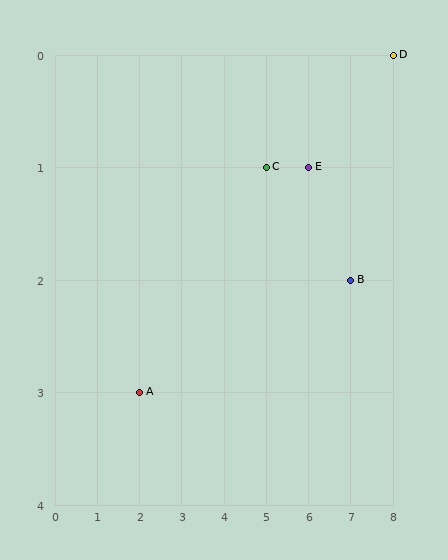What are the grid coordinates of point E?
Point E is at grid coordinates (6, 1).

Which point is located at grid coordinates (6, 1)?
Point E is at (6, 1).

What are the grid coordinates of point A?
Point A is at grid coordinates (2, 3).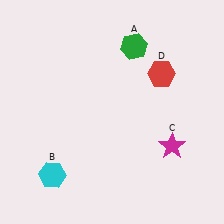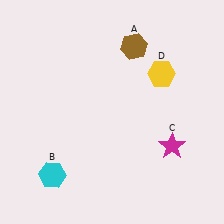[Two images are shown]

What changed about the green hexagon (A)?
In Image 1, A is green. In Image 2, it changed to brown.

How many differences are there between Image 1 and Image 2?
There are 2 differences between the two images.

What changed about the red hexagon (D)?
In Image 1, D is red. In Image 2, it changed to yellow.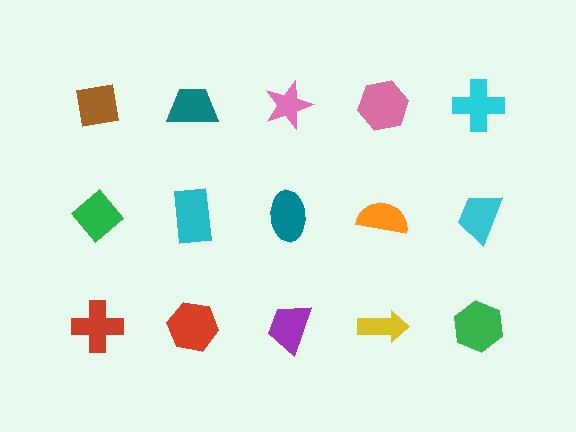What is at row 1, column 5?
A cyan cross.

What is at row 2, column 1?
A green diamond.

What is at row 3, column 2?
A red hexagon.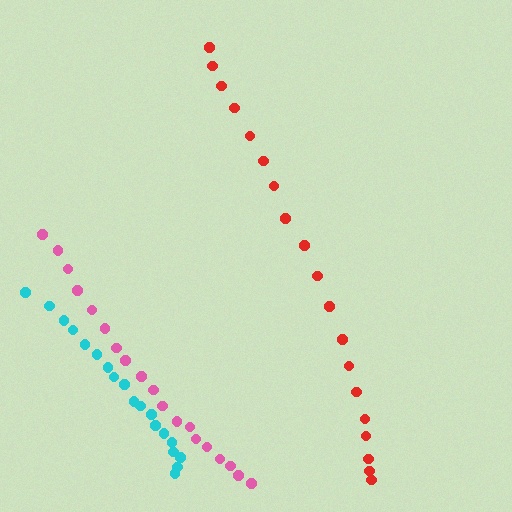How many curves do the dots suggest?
There are 3 distinct paths.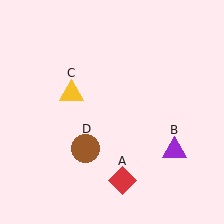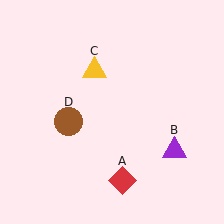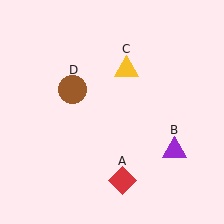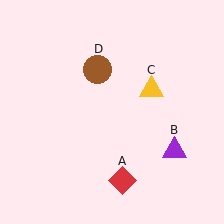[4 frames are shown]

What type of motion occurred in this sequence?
The yellow triangle (object C), brown circle (object D) rotated clockwise around the center of the scene.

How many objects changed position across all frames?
2 objects changed position: yellow triangle (object C), brown circle (object D).